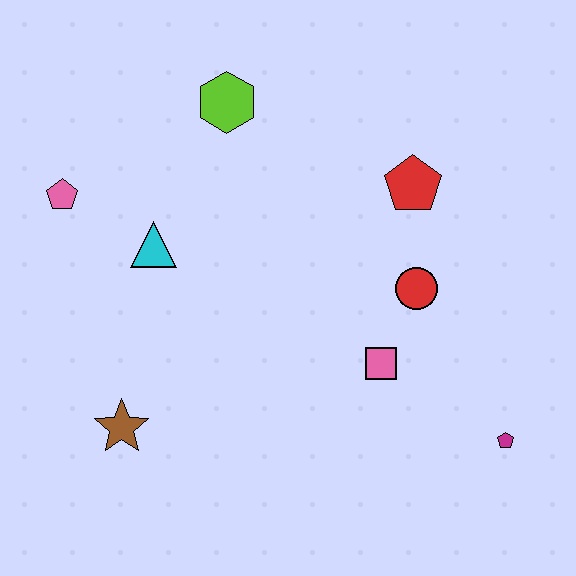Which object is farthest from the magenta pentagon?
The pink pentagon is farthest from the magenta pentagon.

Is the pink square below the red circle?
Yes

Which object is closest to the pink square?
The red circle is closest to the pink square.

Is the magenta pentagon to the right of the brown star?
Yes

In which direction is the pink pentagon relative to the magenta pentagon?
The pink pentagon is to the left of the magenta pentagon.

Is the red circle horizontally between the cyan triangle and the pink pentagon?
No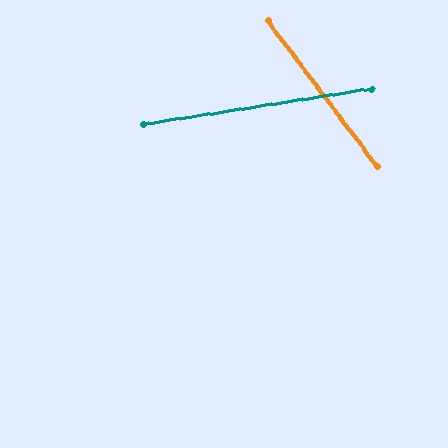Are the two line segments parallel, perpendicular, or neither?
Neither parallel nor perpendicular — they differ by about 62°.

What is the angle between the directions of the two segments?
Approximately 62 degrees.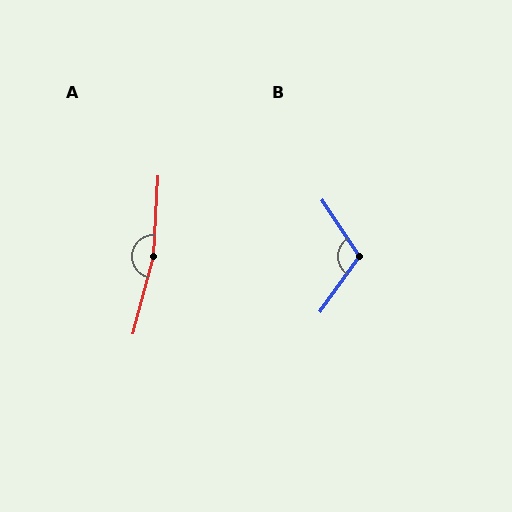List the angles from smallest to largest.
B (111°), A (169°).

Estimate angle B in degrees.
Approximately 111 degrees.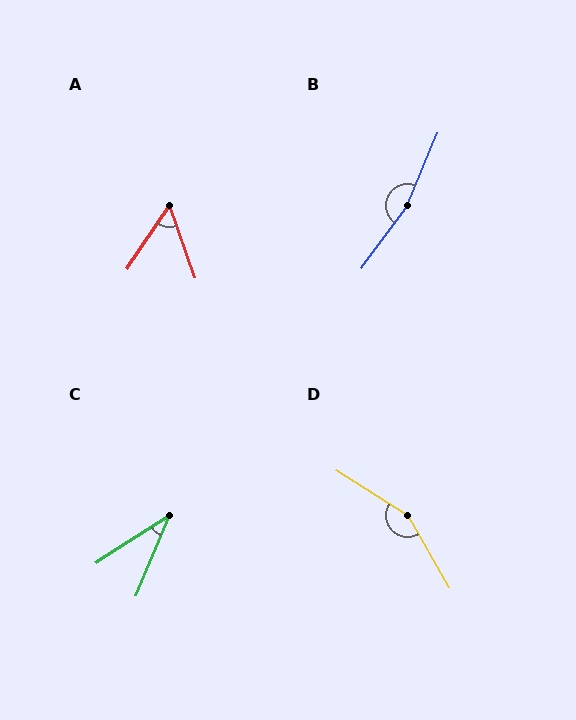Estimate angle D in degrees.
Approximately 152 degrees.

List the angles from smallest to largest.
C (35°), A (53°), D (152°), B (166°).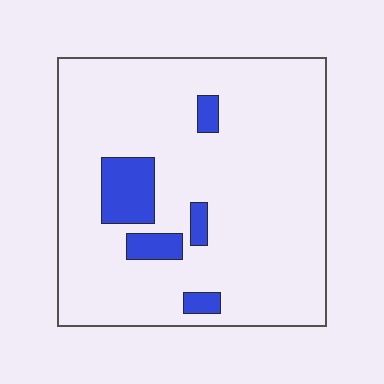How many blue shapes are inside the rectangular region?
5.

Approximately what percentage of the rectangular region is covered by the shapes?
Approximately 10%.